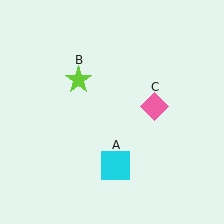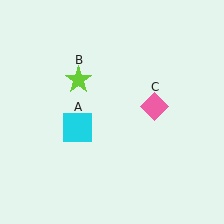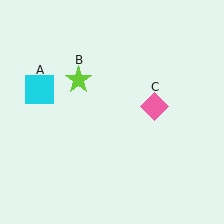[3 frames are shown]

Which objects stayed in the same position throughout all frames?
Lime star (object B) and pink diamond (object C) remained stationary.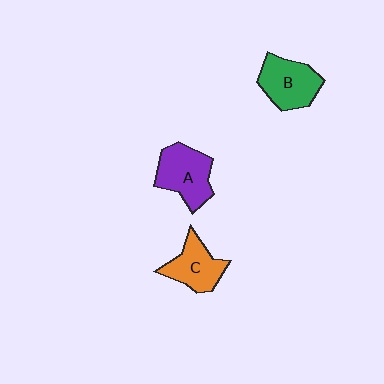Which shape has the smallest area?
Shape C (orange).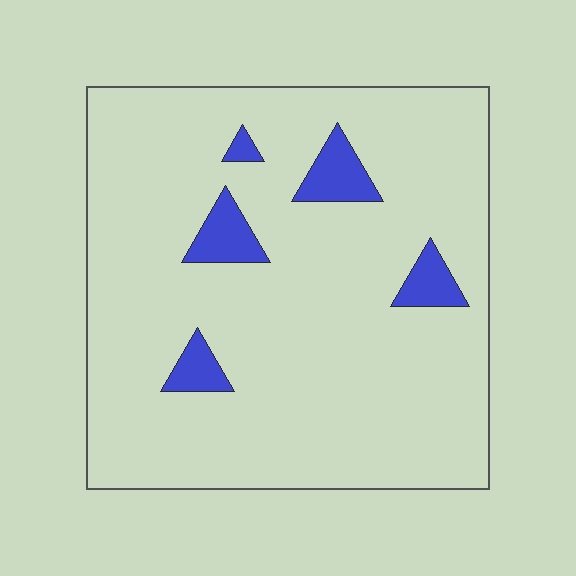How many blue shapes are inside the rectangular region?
5.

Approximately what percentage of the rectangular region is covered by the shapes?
Approximately 10%.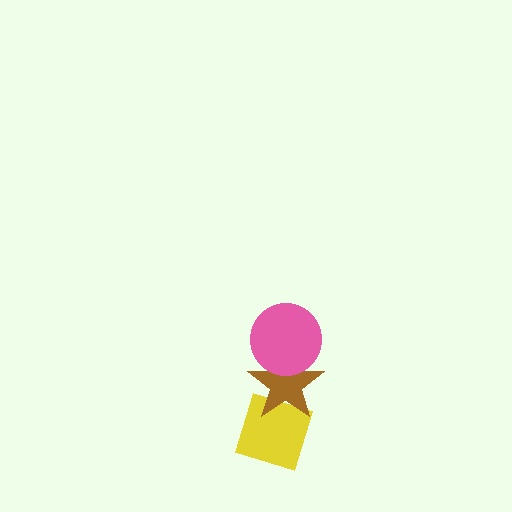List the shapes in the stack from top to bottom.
From top to bottom: the pink circle, the brown star, the yellow diamond.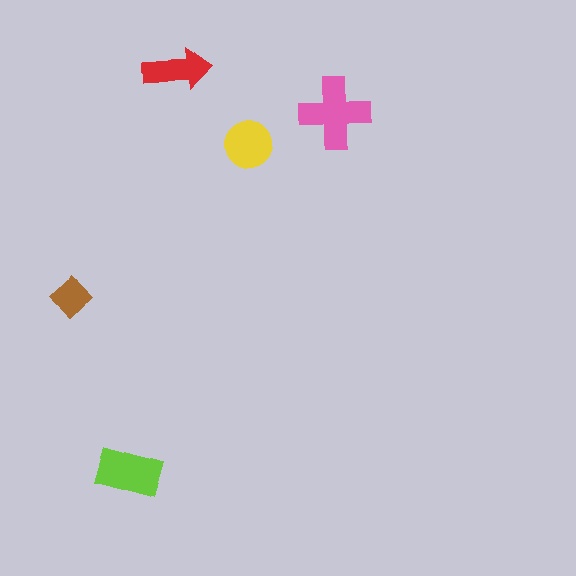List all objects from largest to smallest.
The pink cross, the lime rectangle, the yellow circle, the red arrow, the brown diamond.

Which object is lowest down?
The lime rectangle is bottommost.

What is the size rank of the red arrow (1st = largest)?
4th.